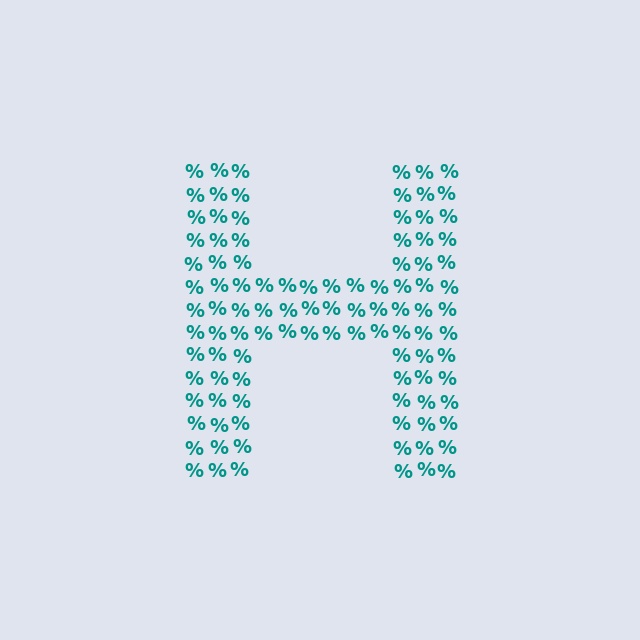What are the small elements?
The small elements are percent signs.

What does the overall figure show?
The overall figure shows the letter H.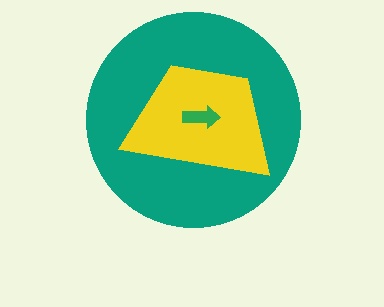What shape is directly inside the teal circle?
The yellow trapezoid.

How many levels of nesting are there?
3.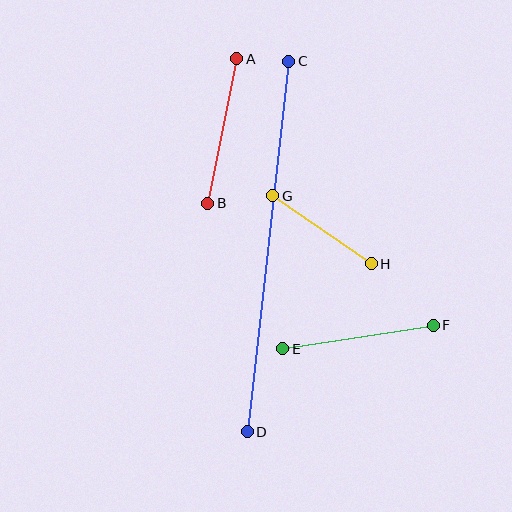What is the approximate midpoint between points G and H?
The midpoint is at approximately (322, 230) pixels.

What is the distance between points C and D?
The distance is approximately 373 pixels.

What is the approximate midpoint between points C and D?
The midpoint is at approximately (268, 246) pixels.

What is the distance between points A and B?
The distance is approximately 147 pixels.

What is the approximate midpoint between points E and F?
The midpoint is at approximately (358, 337) pixels.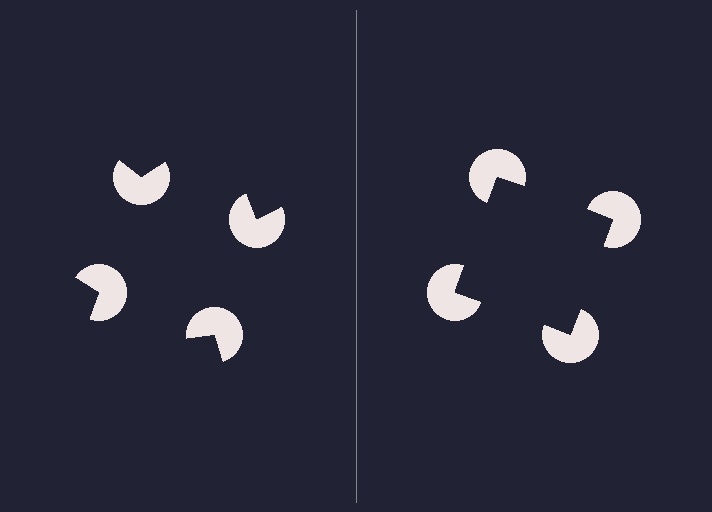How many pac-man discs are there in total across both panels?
8 — 4 on each side.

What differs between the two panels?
The pac-man discs are positioned identically on both sides; only the wedge orientations differ. On the right they align to a square; on the left they are misaligned.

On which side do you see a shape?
An illusory square appears on the right side. On the left side the wedge cuts are rotated, so no coherent shape forms.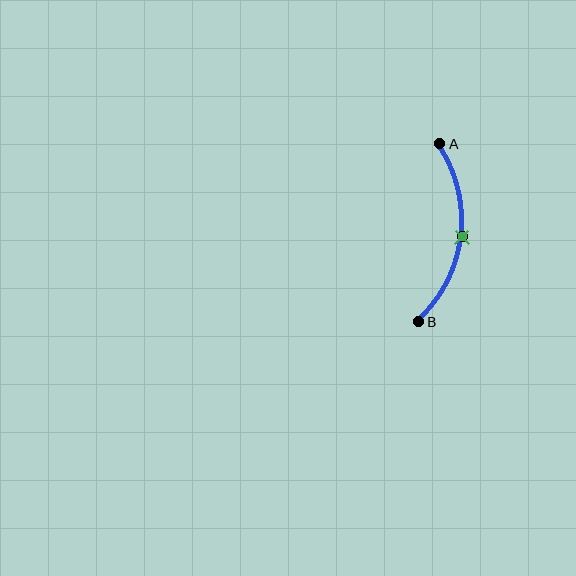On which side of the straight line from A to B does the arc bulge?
The arc bulges to the right of the straight line connecting A and B.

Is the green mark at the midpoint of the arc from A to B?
Yes. The green mark lies on the arc at equal arc-length from both A and B — it is the arc midpoint.